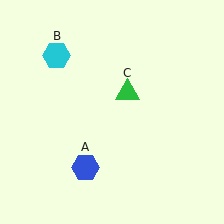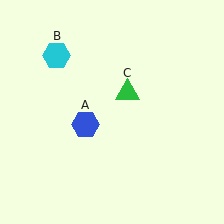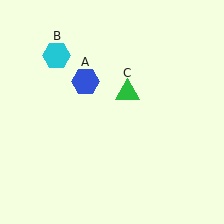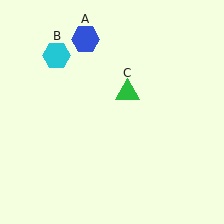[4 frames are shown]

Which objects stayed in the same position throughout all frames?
Cyan hexagon (object B) and green triangle (object C) remained stationary.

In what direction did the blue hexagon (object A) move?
The blue hexagon (object A) moved up.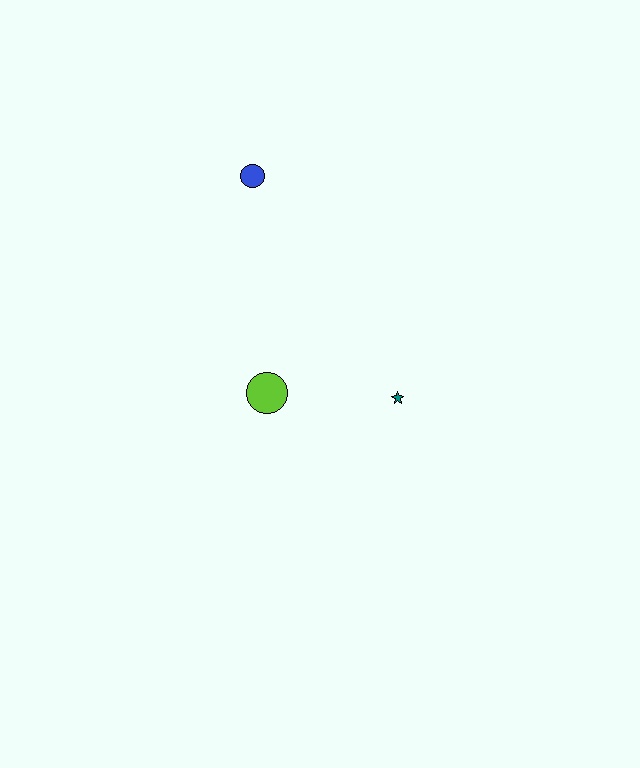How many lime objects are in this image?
There is 1 lime object.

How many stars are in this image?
There is 1 star.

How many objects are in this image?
There are 3 objects.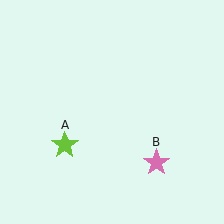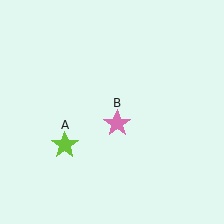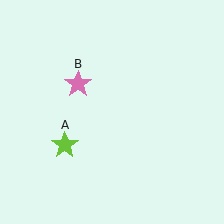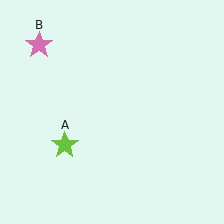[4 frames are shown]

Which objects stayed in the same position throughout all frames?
Lime star (object A) remained stationary.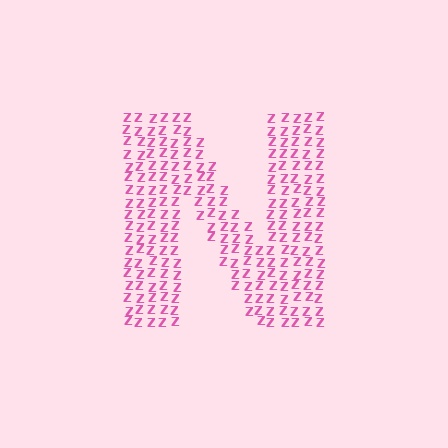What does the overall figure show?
The overall figure shows the letter N.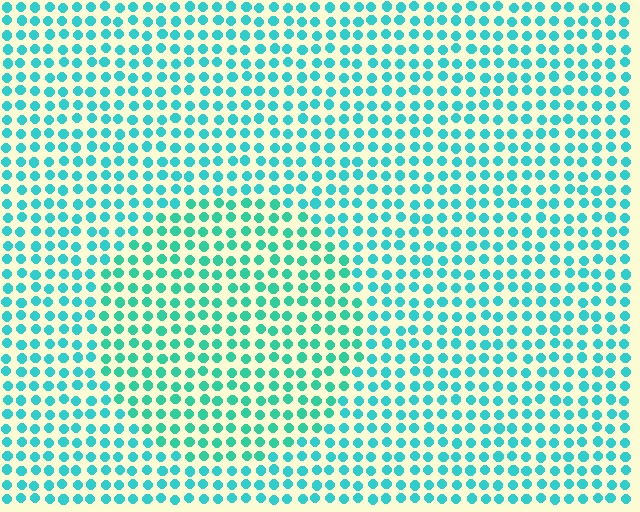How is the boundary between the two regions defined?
The boundary is defined purely by a slight shift in hue (about 18 degrees). Spacing, size, and orientation are identical on both sides.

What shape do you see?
I see a circle.